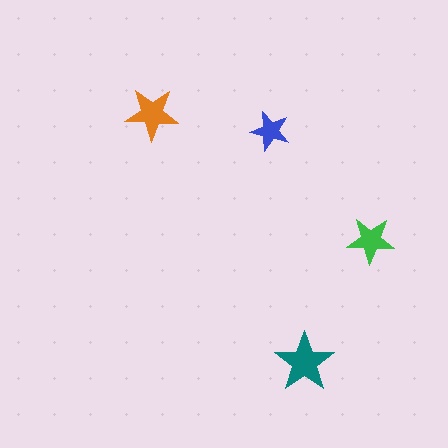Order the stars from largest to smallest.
the teal one, the orange one, the green one, the blue one.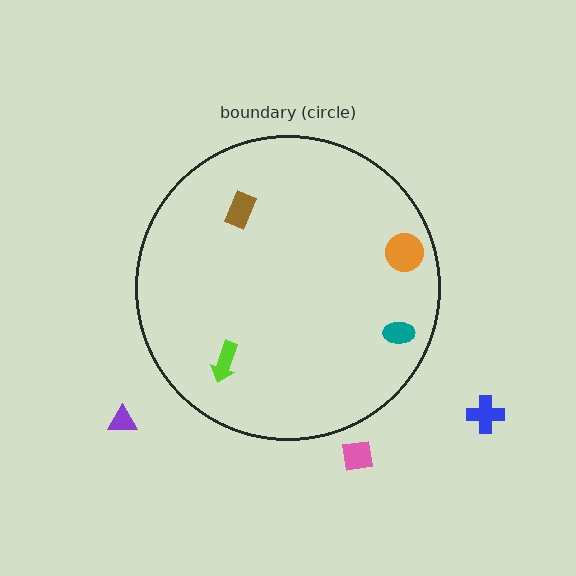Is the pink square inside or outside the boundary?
Outside.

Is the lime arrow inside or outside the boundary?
Inside.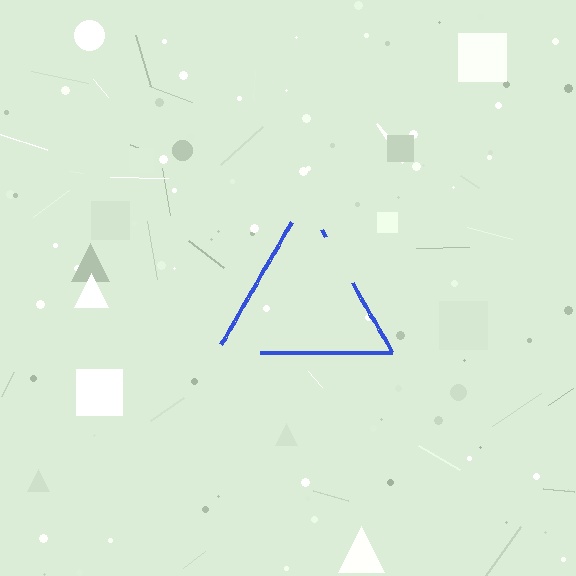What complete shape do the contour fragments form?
The contour fragments form a triangle.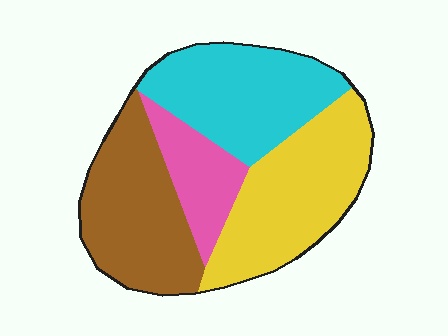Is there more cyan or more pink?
Cyan.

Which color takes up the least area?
Pink, at roughly 15%.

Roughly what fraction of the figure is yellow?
Yellow takes up about one third (1/3) of the figure.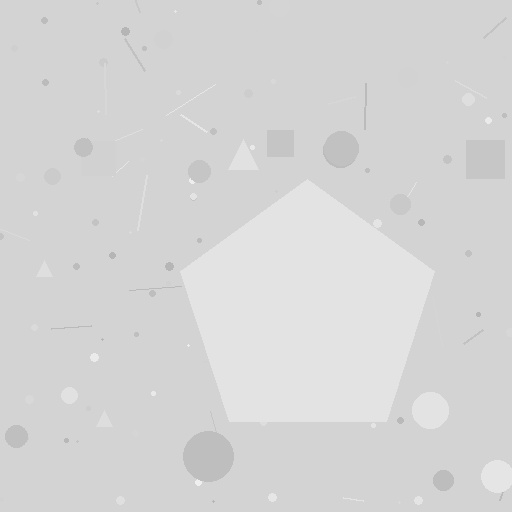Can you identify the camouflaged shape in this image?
The camouflaged shape is a pentagon.